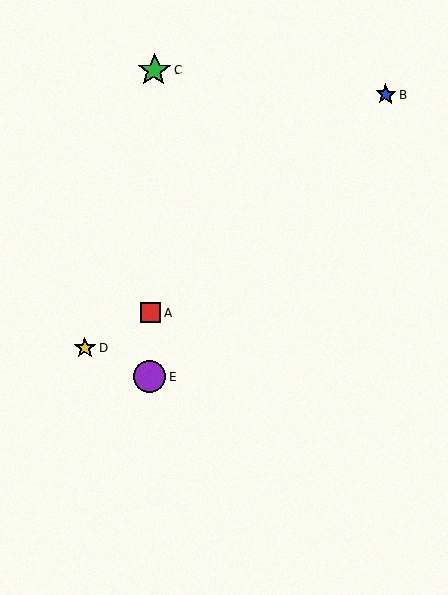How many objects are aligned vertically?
3 objects (A, C, E) are aligned vertically.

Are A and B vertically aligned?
No, A is at x≈150 and B is at x≈386.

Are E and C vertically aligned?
Yes, both are at x≈149.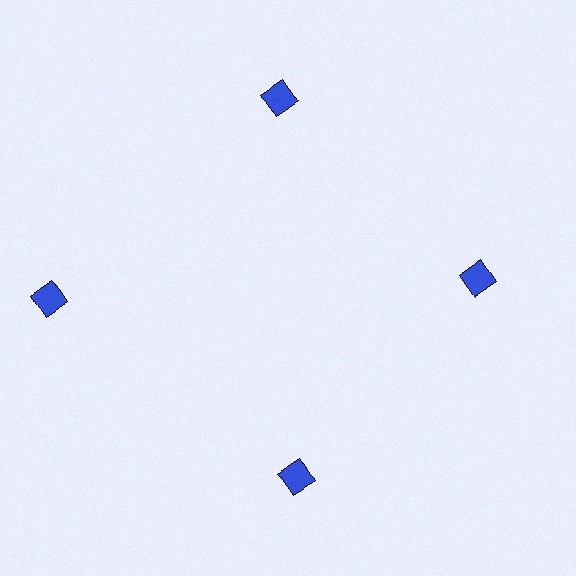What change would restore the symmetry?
The symmetry would be restored by moving it inward, back onto the ring so that all 4 diamonds sit at equal angles and equal distance from the center.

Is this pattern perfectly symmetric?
No. The 4 blue diamonds are arranged in a ring, but one element near the 9 o'clock position is pushed outward from the center, breaking the 4-fold rotational symmetry.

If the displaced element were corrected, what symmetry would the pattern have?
It would have 4-fold rotational symmetry — the pattern would map onto itself every 90 degrees.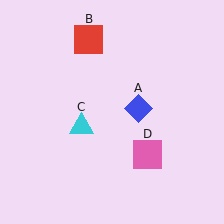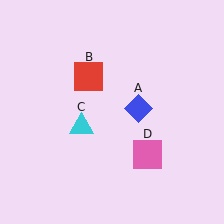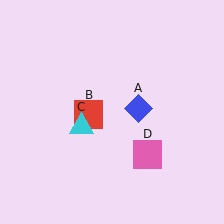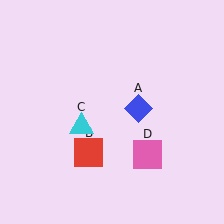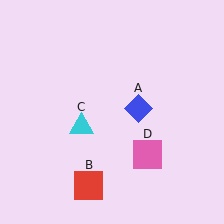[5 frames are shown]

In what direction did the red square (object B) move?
The red square (object B) moved down.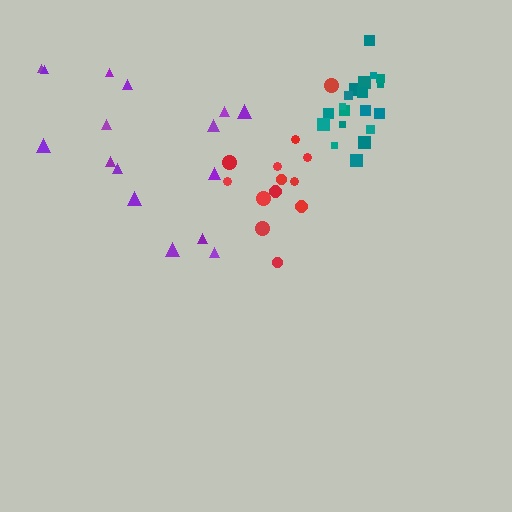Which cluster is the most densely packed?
Teal.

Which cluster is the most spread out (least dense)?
Purple.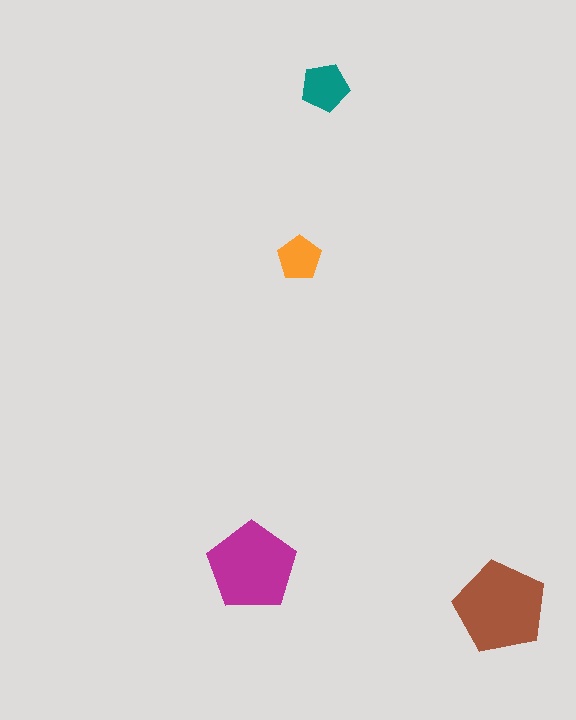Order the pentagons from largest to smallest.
the brown one, the magenta one, the teal one, the orange one.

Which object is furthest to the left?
The magenta pentagon is leftmost.